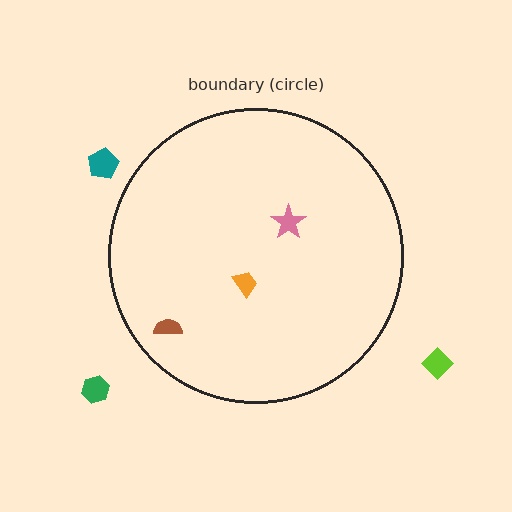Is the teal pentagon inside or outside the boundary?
Outside.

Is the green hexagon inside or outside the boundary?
Outside.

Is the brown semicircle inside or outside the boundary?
Inside.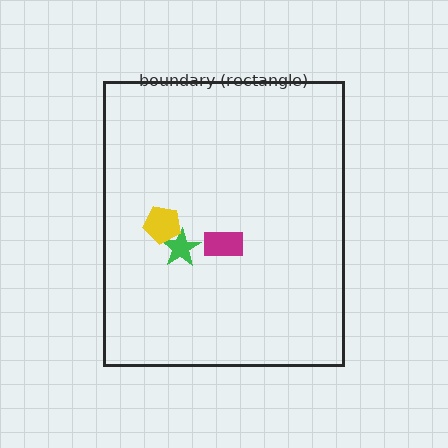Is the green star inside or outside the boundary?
Inside.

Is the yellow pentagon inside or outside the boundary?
Inside.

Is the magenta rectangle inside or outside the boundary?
Inside.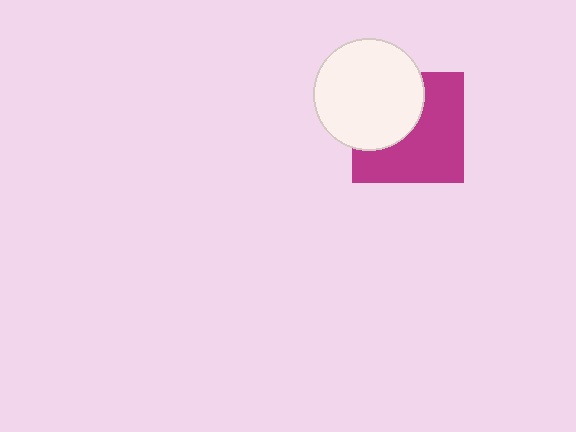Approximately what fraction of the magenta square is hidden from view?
Roughly 41% of the magenta square is hidden behind the white circle.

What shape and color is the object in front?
The object in front is a white circle.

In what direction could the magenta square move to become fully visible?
The magenta square could move toward the lower-right. That would shift it out from behind the white circle entirely.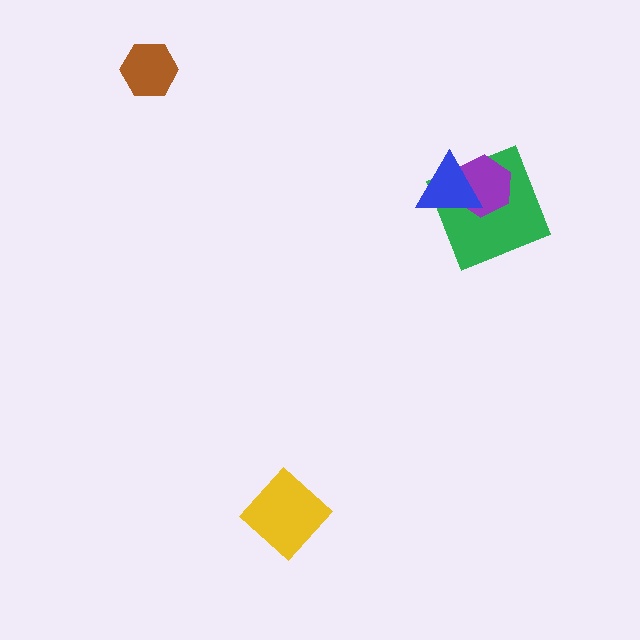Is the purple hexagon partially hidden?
Yes, it is partially covered by another shape.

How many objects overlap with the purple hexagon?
2 objects overlap with the purple hexagon.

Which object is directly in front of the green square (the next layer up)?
The purple hexagon is directly in front of the green square.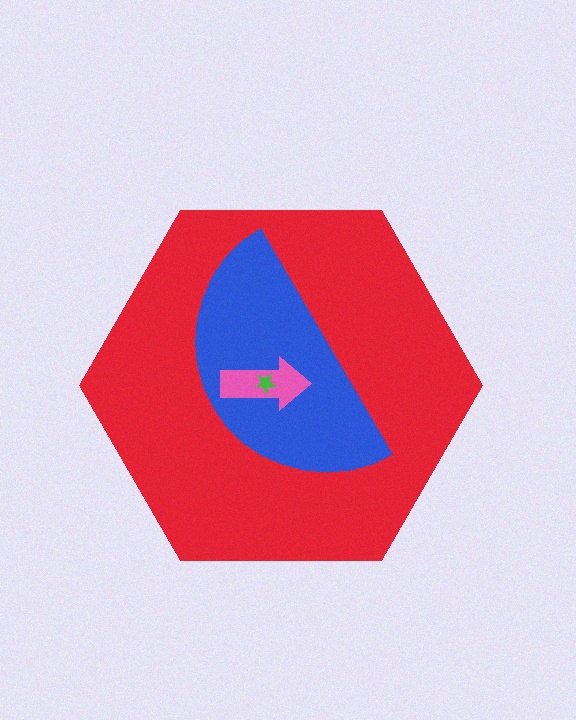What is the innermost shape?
The green star.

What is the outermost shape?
The red hexagon.